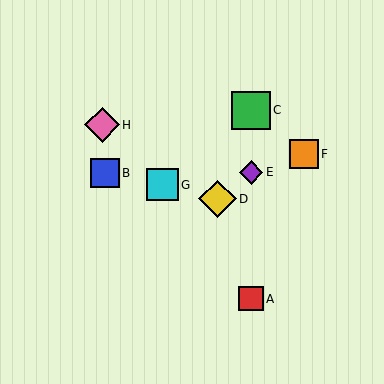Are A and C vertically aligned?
Yes, both are at x≈251.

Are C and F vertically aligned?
No, C is at x≈251 and F is at x≈304.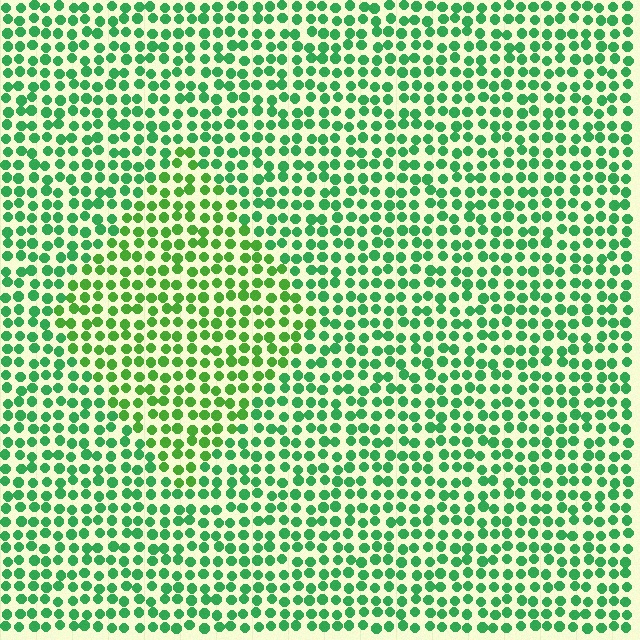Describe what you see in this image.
The image is filled with small green elements in a uniform arrangement. A diamond-shaped region is visible where the elements are tinted to a slightly different hue, forming a subtle color boundary.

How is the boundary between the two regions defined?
The boundary is defined purely by a slight shift in hue (about 27 degrees). Spacing, size, and orientation are identical on both sides.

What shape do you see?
I see a diamond.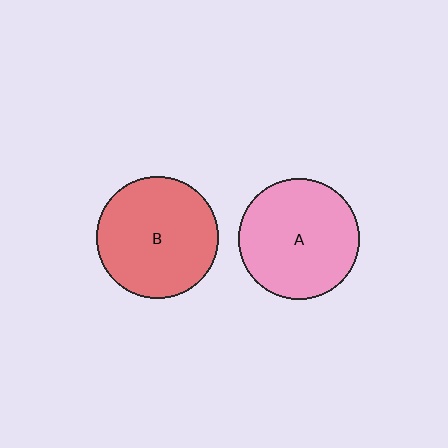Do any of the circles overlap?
No, none of the circles overlap.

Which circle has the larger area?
Circle B (red).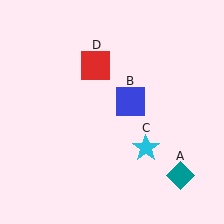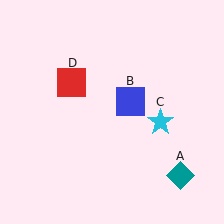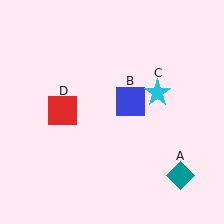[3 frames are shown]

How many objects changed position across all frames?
2 objects changed position: cyan star (object C), red square (object D).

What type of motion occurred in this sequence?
The cyan star (object C), red square (object D) rotated counterclockwise around the center of the scene.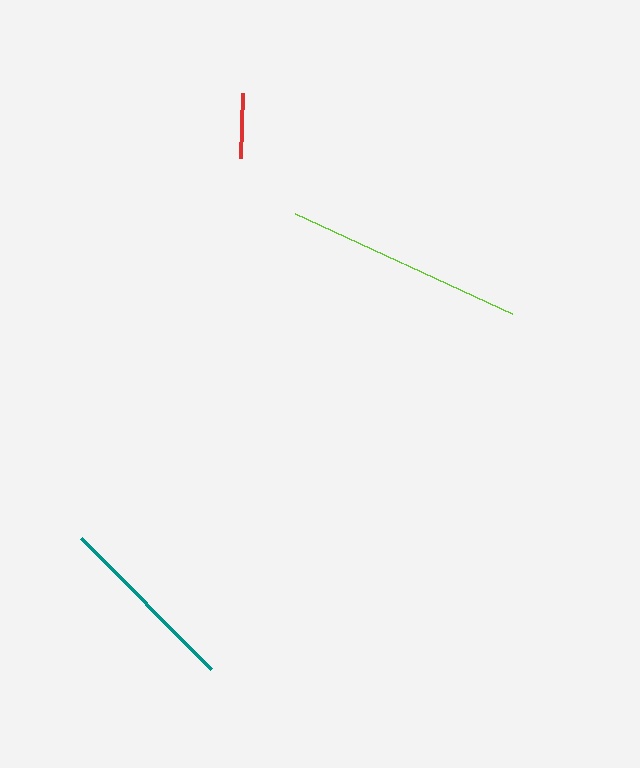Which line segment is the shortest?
The red line is the shortest at approximately 65 pixels.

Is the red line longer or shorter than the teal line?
The teal line is longer than the red line.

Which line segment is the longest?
The lime line is the longest at approximately 240 pixels.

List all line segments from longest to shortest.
From longest to shortest: lime, teal, red.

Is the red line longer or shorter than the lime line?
The lime line is longer than the red line.